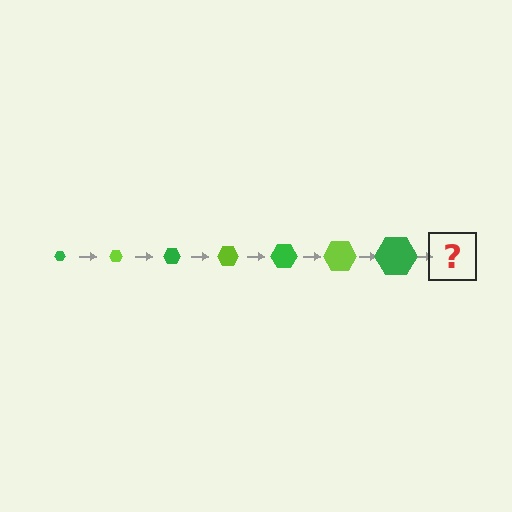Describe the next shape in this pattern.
It should be a lime hexagon, larger than the previous one.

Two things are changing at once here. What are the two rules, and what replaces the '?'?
The two rules are that the hexagon grows larger each step and the color cycles through green and lime. The '?' should be a lime hexagon, larger than the previous one.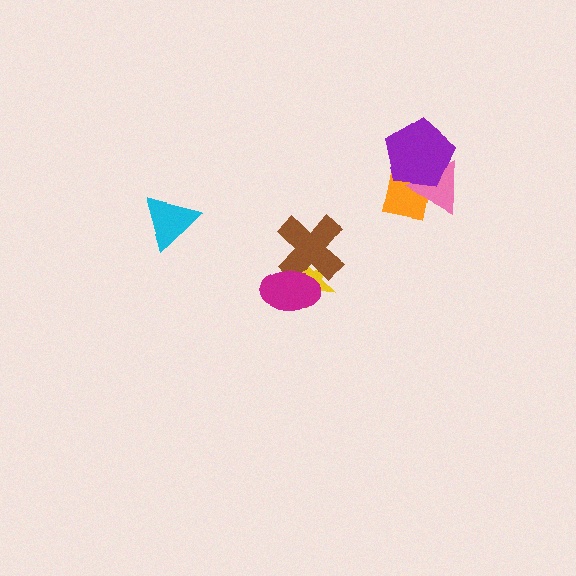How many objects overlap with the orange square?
2 objects overlap with the orange square.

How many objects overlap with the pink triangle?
2 objects overlap with the pink triangle.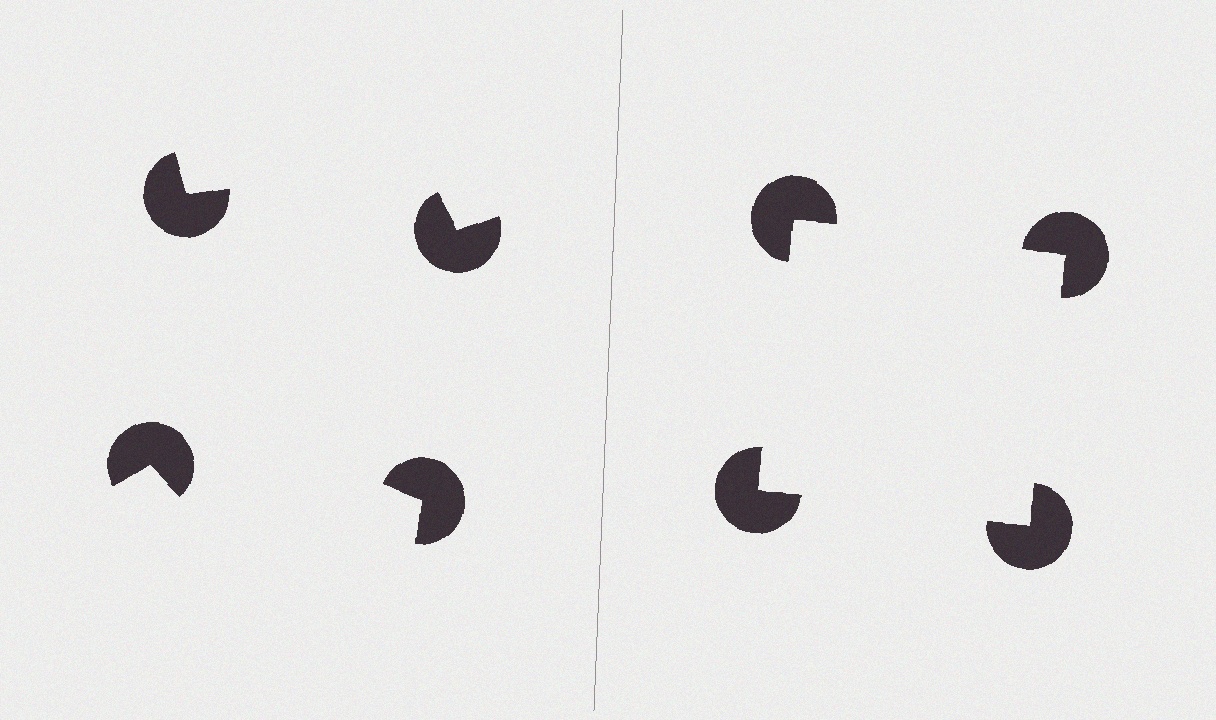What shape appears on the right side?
An illusory square.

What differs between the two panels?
The pac-man discs are positioned identically on both sides; only the wedge orientations differ. On the right they align to a square; on the left they are misaligned.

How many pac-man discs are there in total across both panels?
8 — 4 on each side.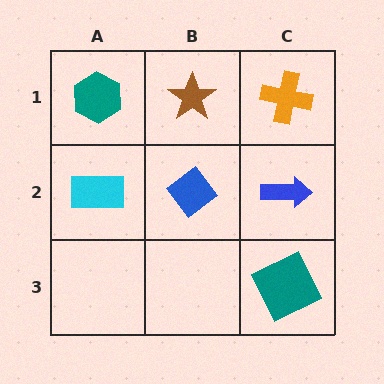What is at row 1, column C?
An orange cross.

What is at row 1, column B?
A brown star.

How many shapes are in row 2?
3 shapes.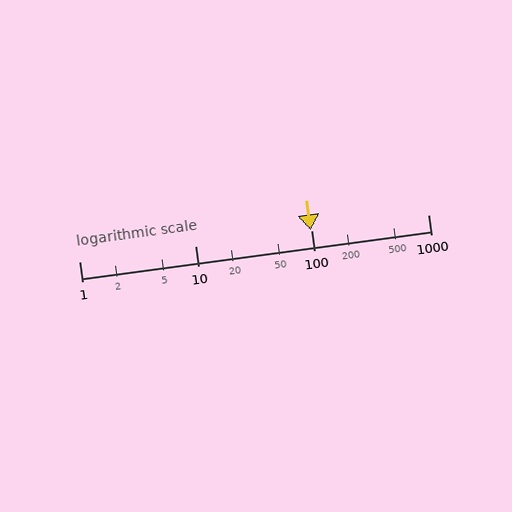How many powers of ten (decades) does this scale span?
The scale spans 3 decades, from 1 to 1000.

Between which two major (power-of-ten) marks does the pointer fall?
The pointer is between 10 and 100.